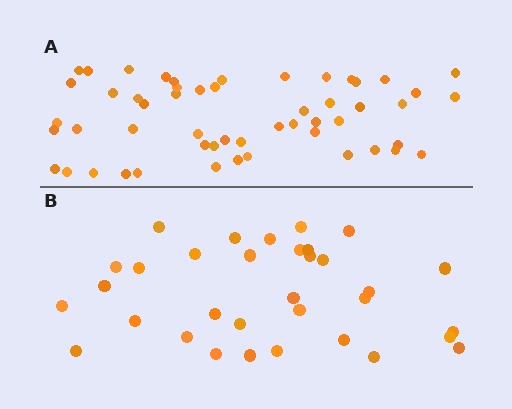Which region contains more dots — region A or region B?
Region A (the top region) has more dots.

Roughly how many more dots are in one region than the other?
Region A has approximately 20 more dots than region B.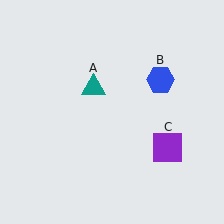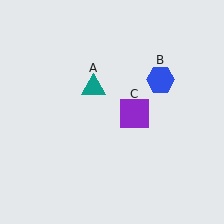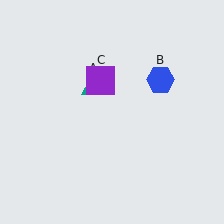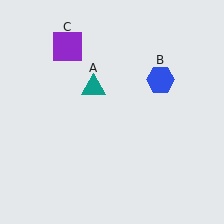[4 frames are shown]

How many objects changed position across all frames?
1 object changed position: purple square (object C).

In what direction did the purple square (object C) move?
The purple square (object C) moved up and to the left.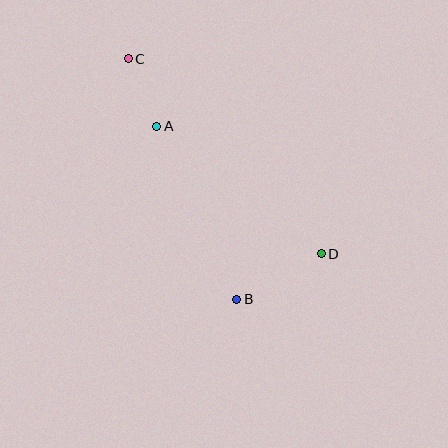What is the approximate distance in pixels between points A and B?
The distance between A and B is approximately 191 pixels.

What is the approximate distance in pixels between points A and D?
The distance between A and D is approximately 208 pixels.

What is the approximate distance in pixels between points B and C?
The distance between B and C is approximately 264 pixels.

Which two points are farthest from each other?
Points C and D are farthest from each other.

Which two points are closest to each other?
Points A and C are closest to each other.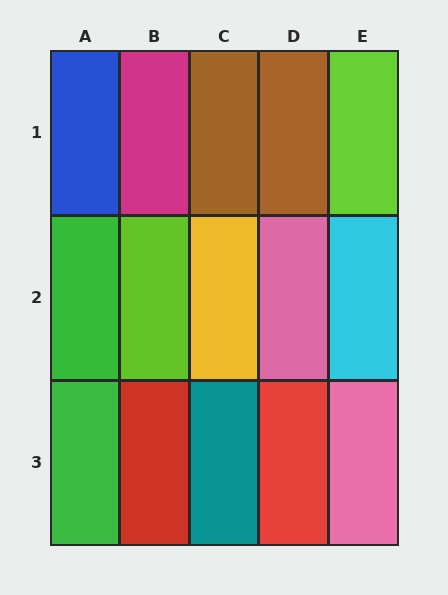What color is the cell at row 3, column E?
Pink.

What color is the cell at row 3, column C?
Teal.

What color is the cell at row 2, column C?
Yellow.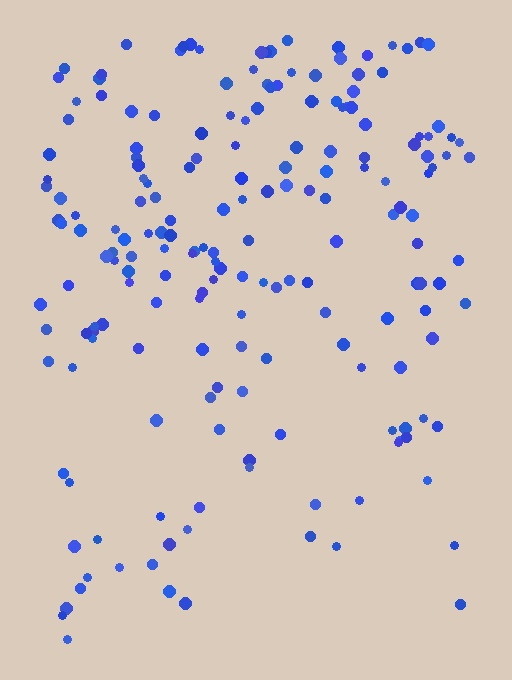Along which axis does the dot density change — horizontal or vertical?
Vertical.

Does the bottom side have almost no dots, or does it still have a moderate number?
Still a moderate number, just noticeably fewer than the top.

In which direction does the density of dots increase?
From bottom to top, with the top side densest.